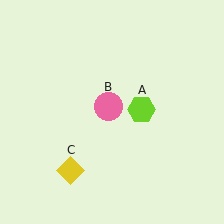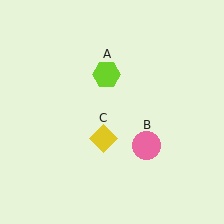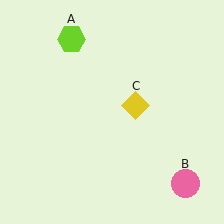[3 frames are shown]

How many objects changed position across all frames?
3 objects changed position: lime hexagon (object A), pink circle (object B), yellow diamond (object C).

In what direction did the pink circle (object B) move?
The pink circle (object B) moved down and to the right.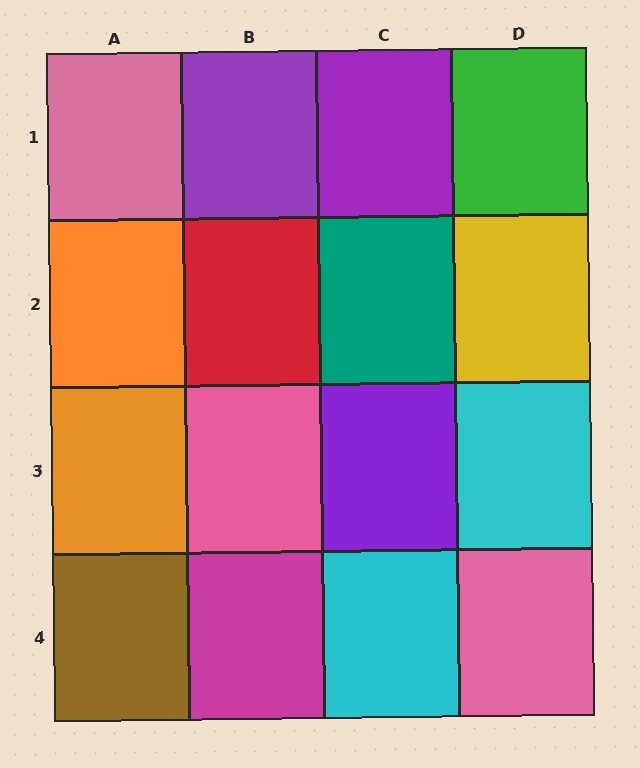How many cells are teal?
1 cell is teal.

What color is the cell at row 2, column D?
Yellow.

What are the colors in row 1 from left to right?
Pink, purple, purple, green.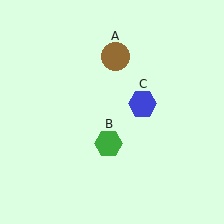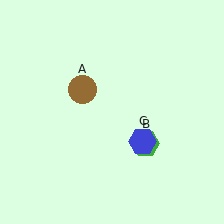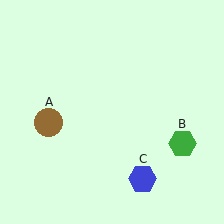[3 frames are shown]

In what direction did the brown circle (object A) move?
The brown circle (object A) moved down and to the left.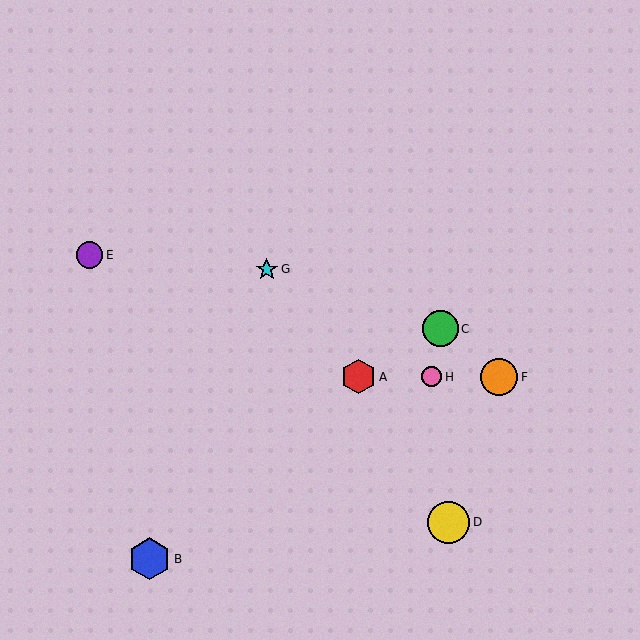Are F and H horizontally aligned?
Yes, both are at y≈377.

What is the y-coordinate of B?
Object B is at y≈559.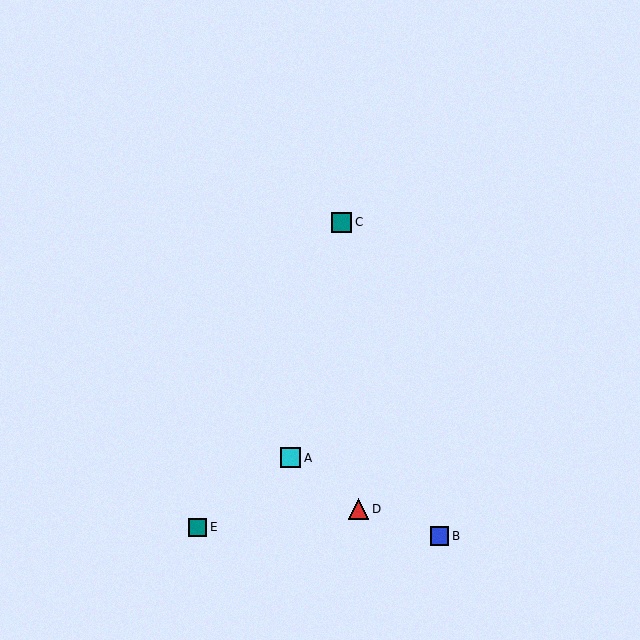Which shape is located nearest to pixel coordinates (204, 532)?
The teal square (labeled E) at (198, 527) is nearest to that location.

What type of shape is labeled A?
Shape A is a cyan square.